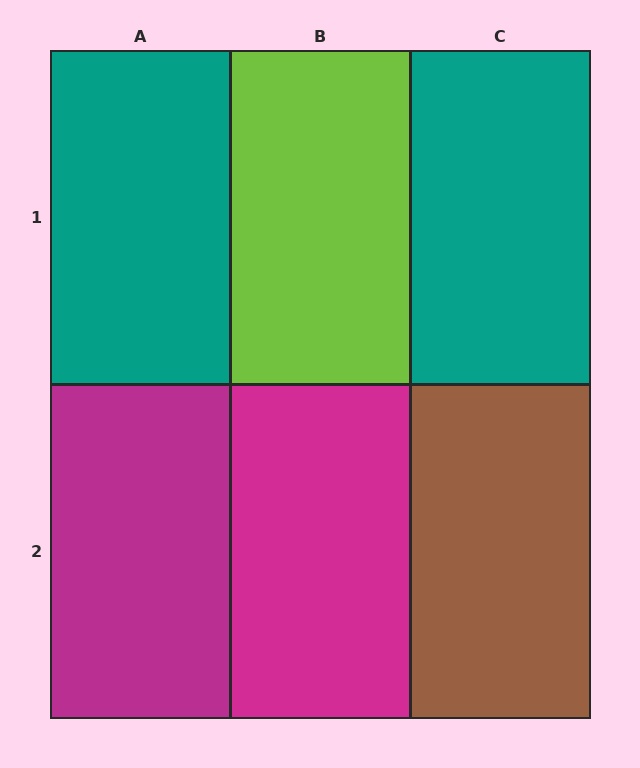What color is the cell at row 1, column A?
Teal.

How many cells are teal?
2 cells are teal.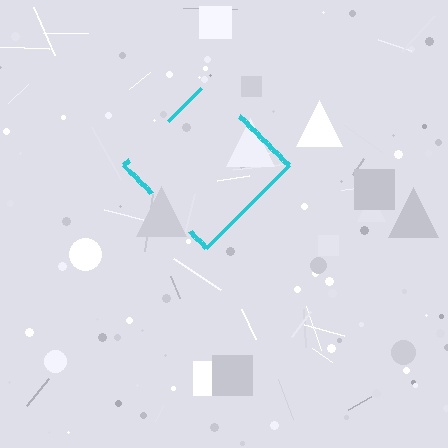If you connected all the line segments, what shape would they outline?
They would outline a diamond.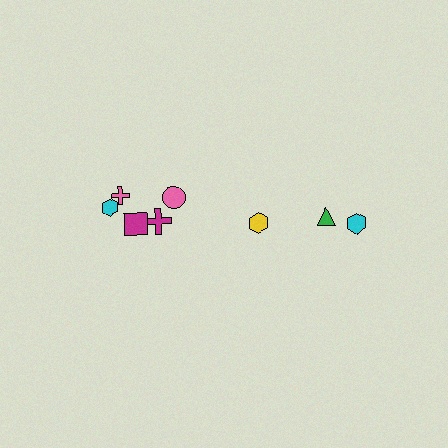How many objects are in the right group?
There are 3 objects.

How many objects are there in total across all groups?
There are 8 objects.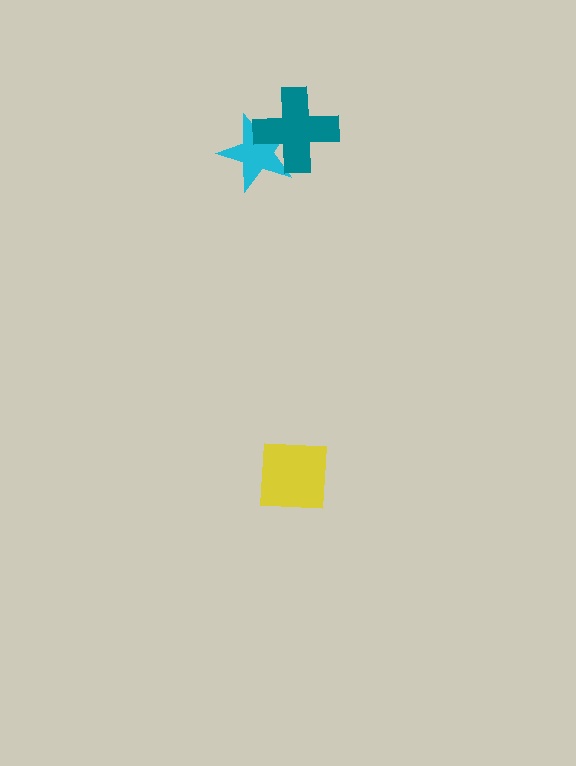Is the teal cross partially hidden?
No, no other shape covers it.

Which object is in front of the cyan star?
The teal cross is in front of the cyan star.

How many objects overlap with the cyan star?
1 object overlaps with the cyan star.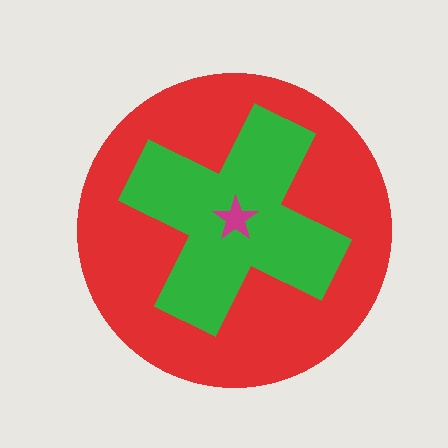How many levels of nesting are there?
3.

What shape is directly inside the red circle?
The green cross.